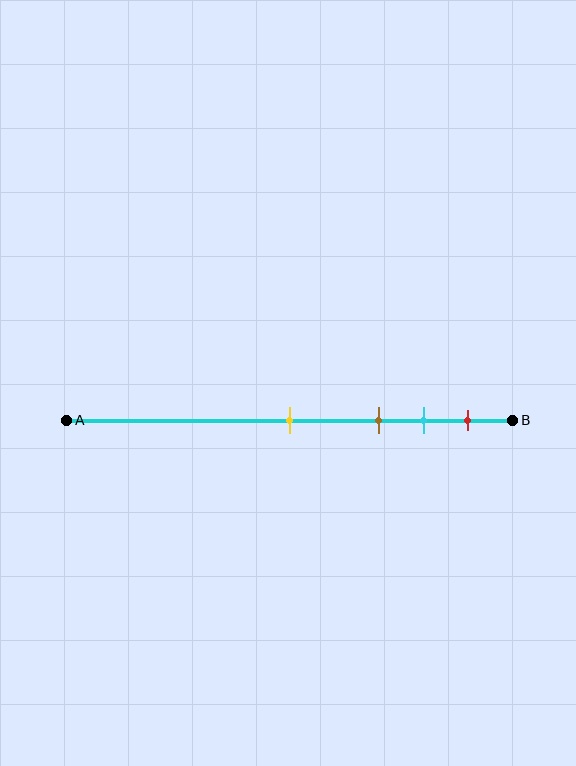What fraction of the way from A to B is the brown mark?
The brown mark is approximately 70% (0.7) of the way from A to B.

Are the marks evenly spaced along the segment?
No, the marks are not evenly spaced.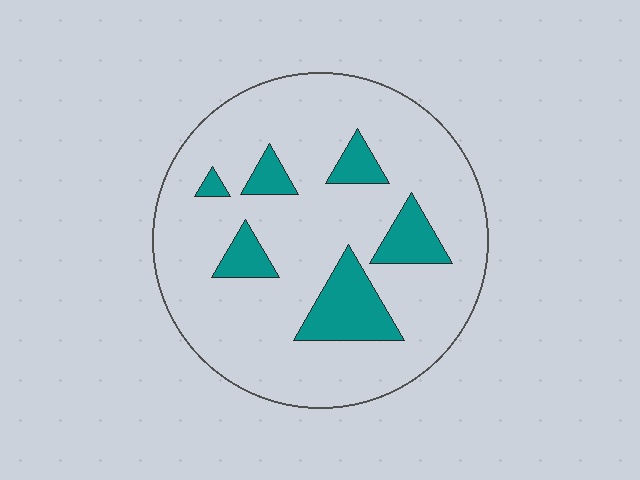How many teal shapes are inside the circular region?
6.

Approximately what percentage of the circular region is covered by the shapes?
Approximately 15%.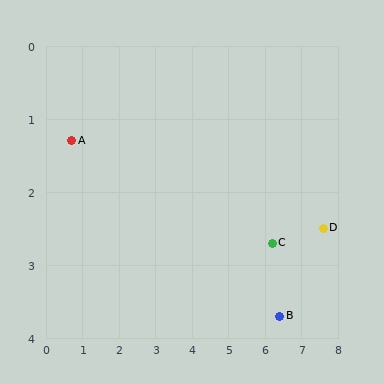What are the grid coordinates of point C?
Point C is at approximately (6.2, 2.7).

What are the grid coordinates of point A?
Point A is at approximately (0.7, 1.3).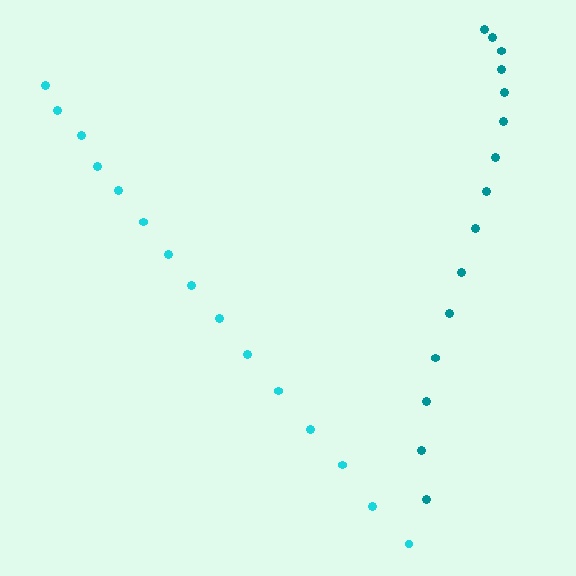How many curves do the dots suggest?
There are 2 distinct paths.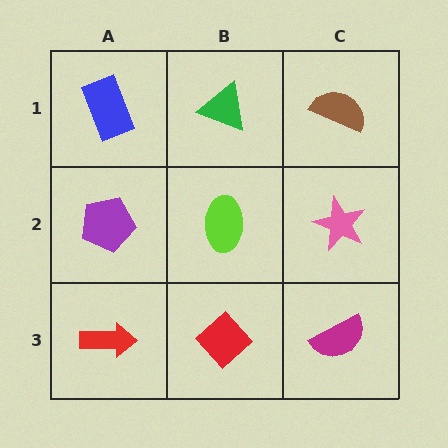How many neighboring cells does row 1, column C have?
2.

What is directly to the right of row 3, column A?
A red diamond.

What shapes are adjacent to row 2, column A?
A blue rectangle (row 1, column A), a red arrow (row 3, column A), a lime ellipse (row 2, column B).